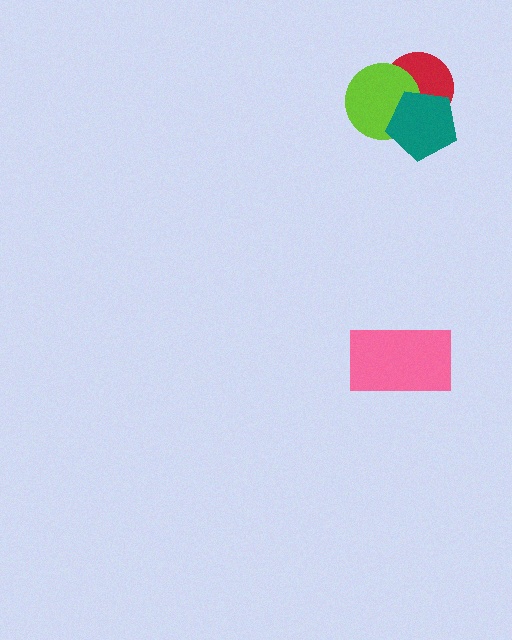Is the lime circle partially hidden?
Yes, it is partially covered by another shape.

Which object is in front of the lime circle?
The teal pentagon is in front of the lime circle.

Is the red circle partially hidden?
Yes, it is partially covered by another shape.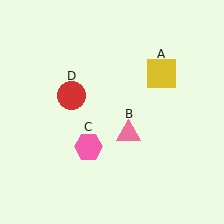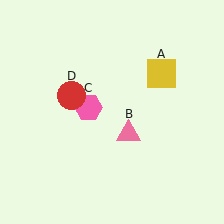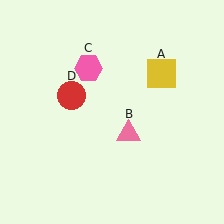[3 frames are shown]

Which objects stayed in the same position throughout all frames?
Yellow square (object A) and pink triangle (object B) and red circle (object D) remained stationary.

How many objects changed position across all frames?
1 object changed position: pink hexagon (object C).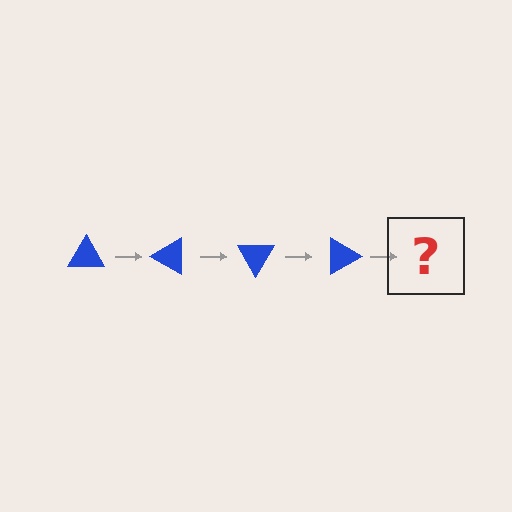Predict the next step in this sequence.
The next step is a blue triangle rotated 120 degrees.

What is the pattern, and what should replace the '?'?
The pattern is that the triangle rotates 30 degrees each step. The '?' should be a blue triangle rotated 120 degrees.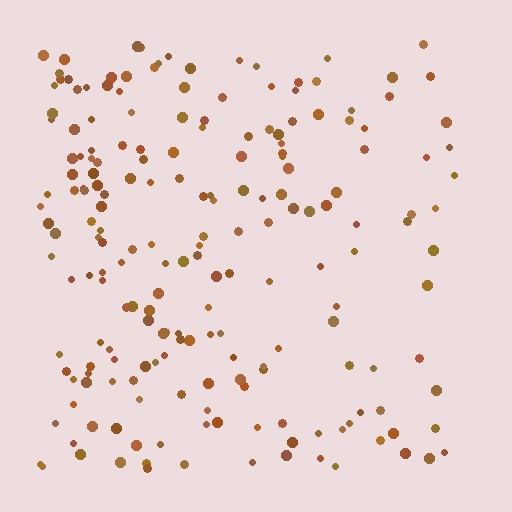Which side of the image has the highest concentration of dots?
The left.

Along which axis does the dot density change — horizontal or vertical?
Horizontal.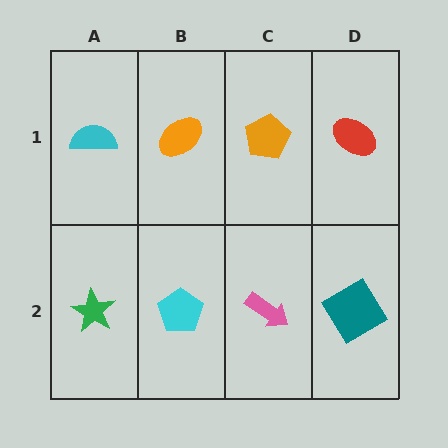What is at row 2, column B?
A cyan pentagon.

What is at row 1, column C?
An orange pentagon.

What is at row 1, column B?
An orange ellipse.